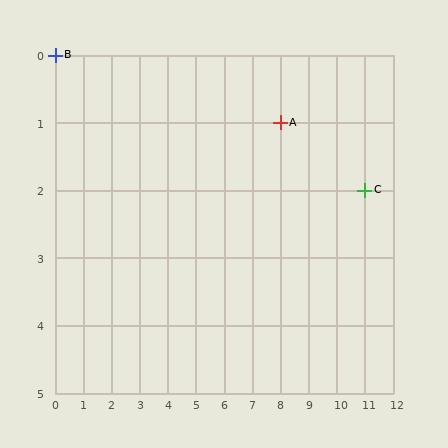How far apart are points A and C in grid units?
Points A and C are 3 columns and 1 row apart (about 3.2 grid units diagonally).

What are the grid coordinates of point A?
Point A is at grid coordinates (8, 1).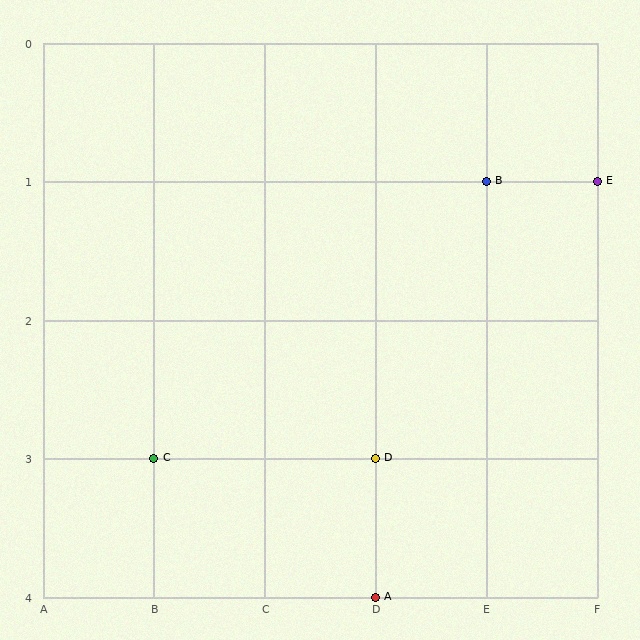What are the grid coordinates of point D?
Point D is at grid coordinates (D, 3).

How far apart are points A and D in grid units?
Points A and D are 1 row apart.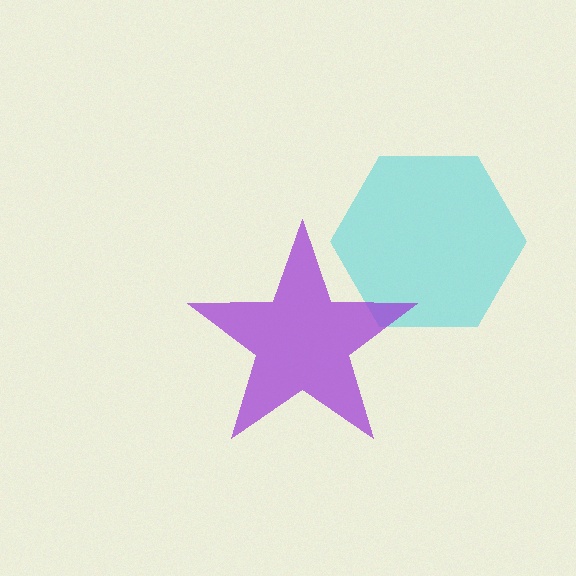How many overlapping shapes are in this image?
There are 2 overlapping shapes in the image.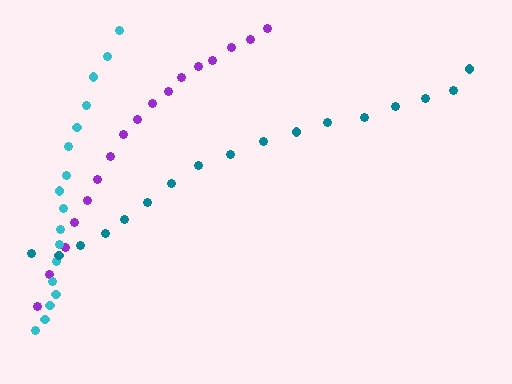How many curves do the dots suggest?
There are 3 distinct paths.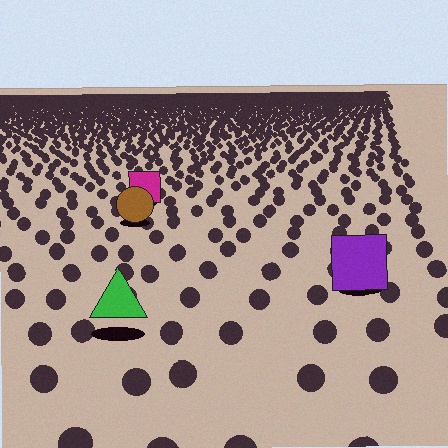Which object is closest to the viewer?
The green triangle is closest. The texture marks near it are larger and more spread out.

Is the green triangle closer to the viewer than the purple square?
Yes. The green triangle is closer — you can tell from the texture gradient: the ground texture is coarser near it.